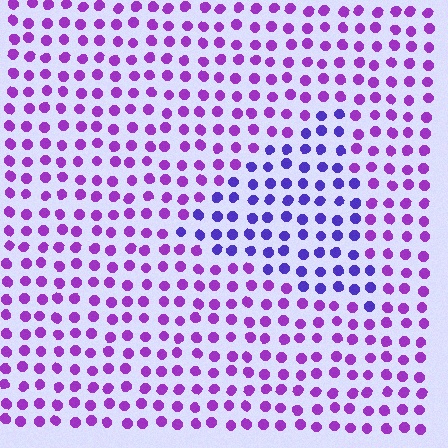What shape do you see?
I see a triangle.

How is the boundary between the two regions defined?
The boundary is defined purely by a slight shift in hue (about 34 degrees). Spacing, size, and orientation are identical on both sides.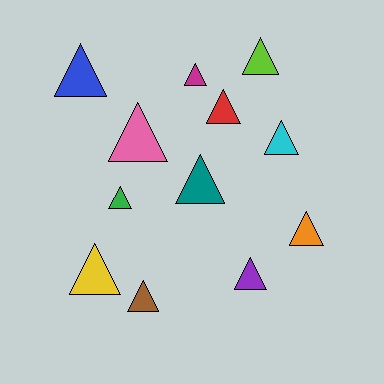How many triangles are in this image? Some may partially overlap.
There are 12 triangles.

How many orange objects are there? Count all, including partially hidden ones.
There is 1 orange object.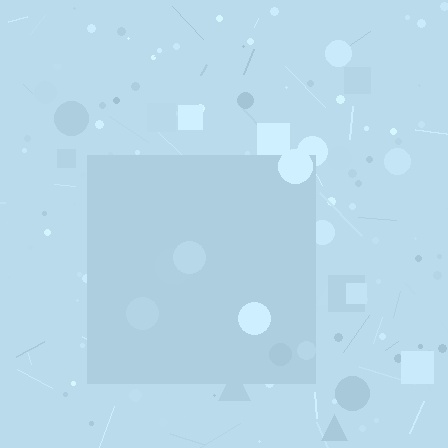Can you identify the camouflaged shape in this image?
The camouflaged shape is a square.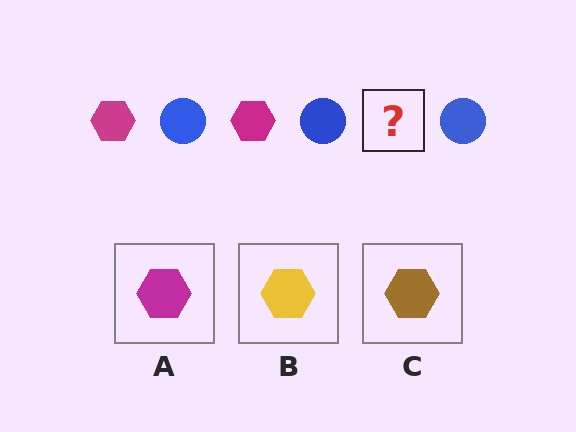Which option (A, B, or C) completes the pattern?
A.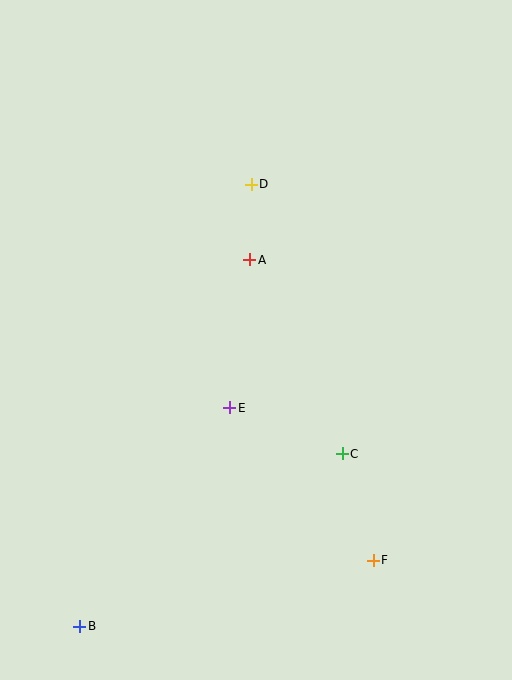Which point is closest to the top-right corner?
Point D is closest to the top-right corner.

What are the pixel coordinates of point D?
Point D is at (251, 184).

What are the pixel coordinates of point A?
Point A is at (250, 260).